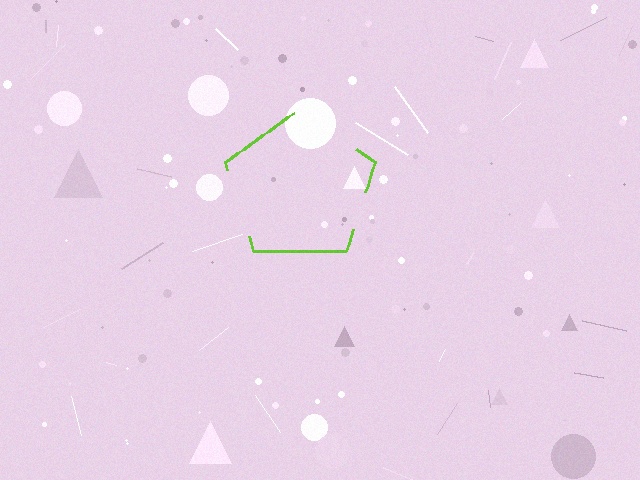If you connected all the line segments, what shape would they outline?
They would outline a pentagon.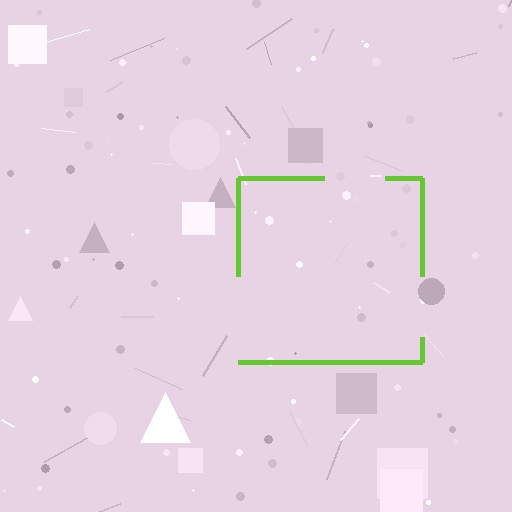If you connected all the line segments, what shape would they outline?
They would outline a square.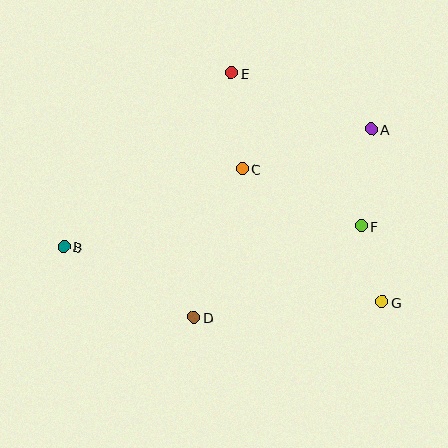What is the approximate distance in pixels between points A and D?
The distance between A and D is approximately 259 pixels.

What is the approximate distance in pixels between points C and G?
The distance between C and G is approximately 193 pixels.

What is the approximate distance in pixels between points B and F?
The distance between B and F is approximately 298 pixels.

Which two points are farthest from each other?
Points A and B are farthest from each other.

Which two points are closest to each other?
Points F and G are closest to each other.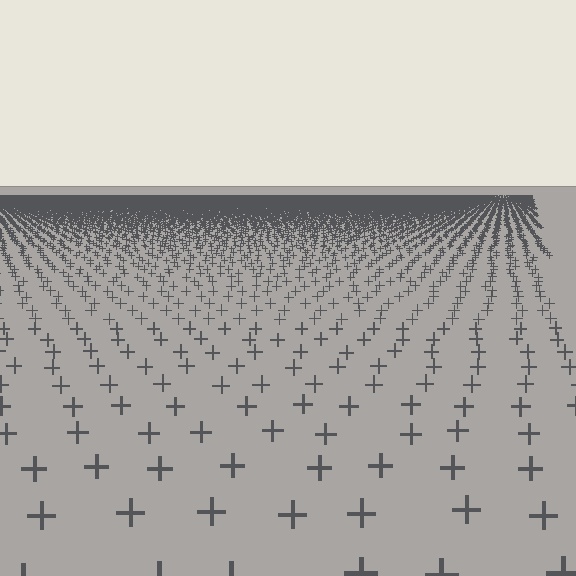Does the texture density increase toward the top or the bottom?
Density increases toward the top.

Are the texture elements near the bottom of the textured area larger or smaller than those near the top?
Larger. Near the bottom, elements are closer to the viewer and appear at a bigger on-screen size.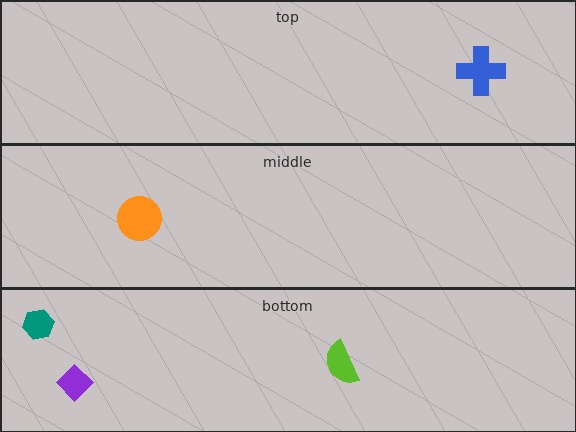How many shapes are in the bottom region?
3.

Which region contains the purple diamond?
The bottom region.